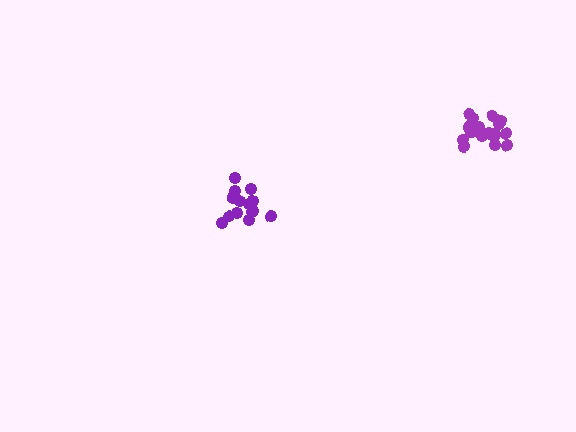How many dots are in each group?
Group 1: 14 dots, Group 2: 19 dots (33 total).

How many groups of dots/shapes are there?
There are 2 groups.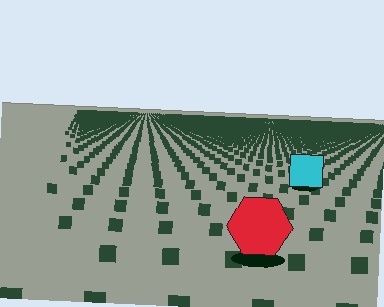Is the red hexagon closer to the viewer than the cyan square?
Yes. The red hexagon is closer — you can tell from the texture gradient: the ground texture is coarser near it.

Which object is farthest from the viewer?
The cyan square is farthest from the viewer. It appears smaller and the ground texture around it is denser.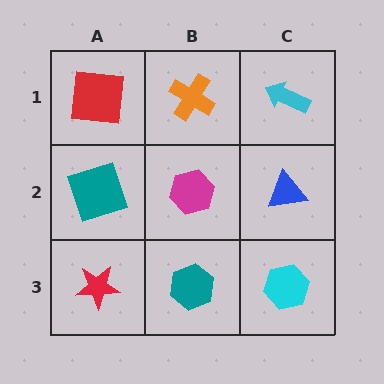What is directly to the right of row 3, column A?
A teal hexagon.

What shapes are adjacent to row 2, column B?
An orange cross (row 1, column B), a teal hexagon (row 3, column B), a teal square (row 2, column A), a blue triangle (row 2, column C).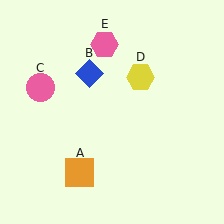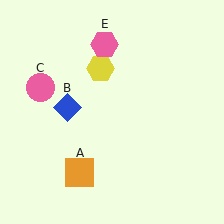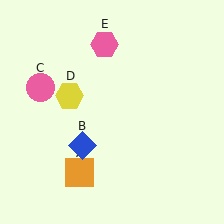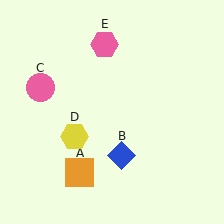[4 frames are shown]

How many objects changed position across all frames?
2 objects changed position: blue diamond (object B), yellow hexagon (object D).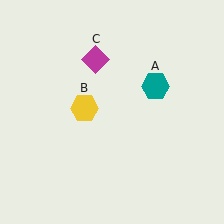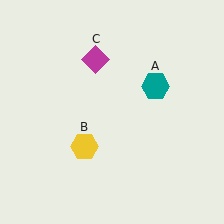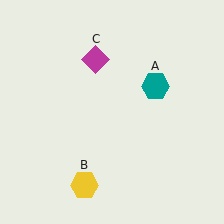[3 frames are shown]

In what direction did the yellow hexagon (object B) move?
The yellow hexagon (object B) moved down.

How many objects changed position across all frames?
1 object changed position: yellow hexagon (object B).